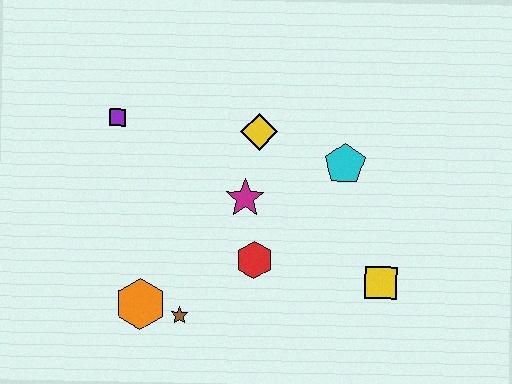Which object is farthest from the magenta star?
The yellow square is farthest from the magenta star.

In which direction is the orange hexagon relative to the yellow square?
The orange hexagon is to the left of the yellow square.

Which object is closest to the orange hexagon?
The brown star is closest to the orange hexagon.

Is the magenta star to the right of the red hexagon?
No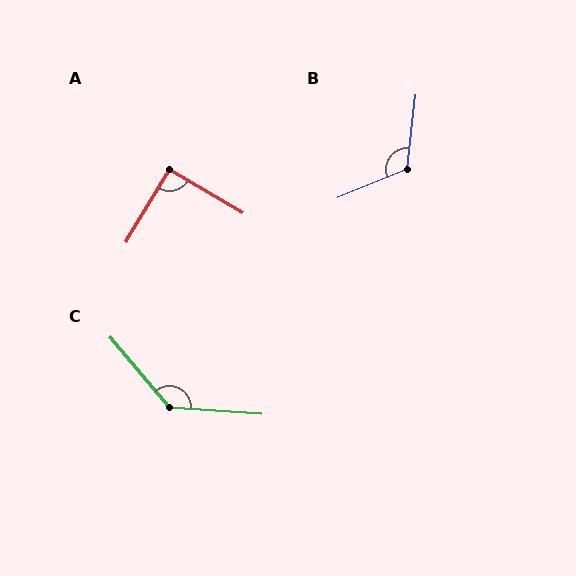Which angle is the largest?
C, at approximately 134 degrees.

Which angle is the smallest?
A, at approximately 91 degrees.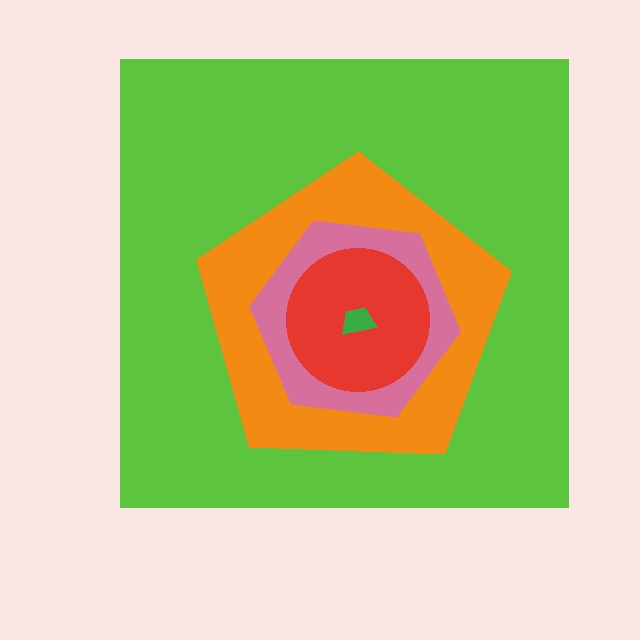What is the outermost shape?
The lime square.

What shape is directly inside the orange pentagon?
The pink hexagon.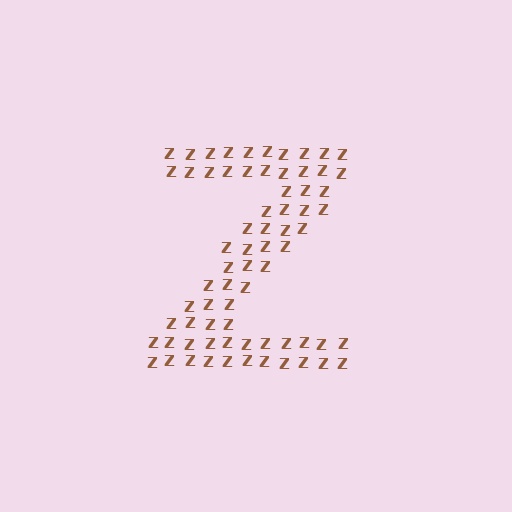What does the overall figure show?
The overall figure shows the letter Z.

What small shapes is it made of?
It is made of small letter Z's.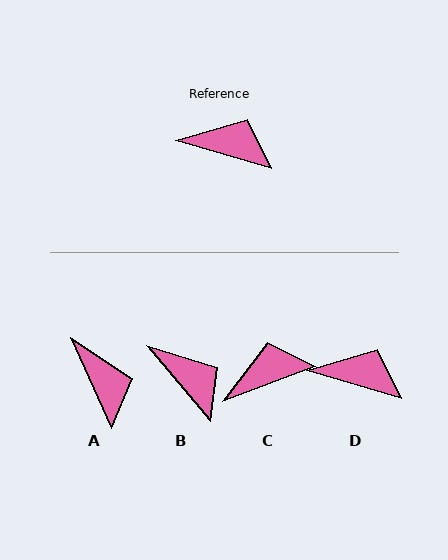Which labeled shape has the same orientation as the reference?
D.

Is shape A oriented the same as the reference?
No, it is off by about 50 degrees.